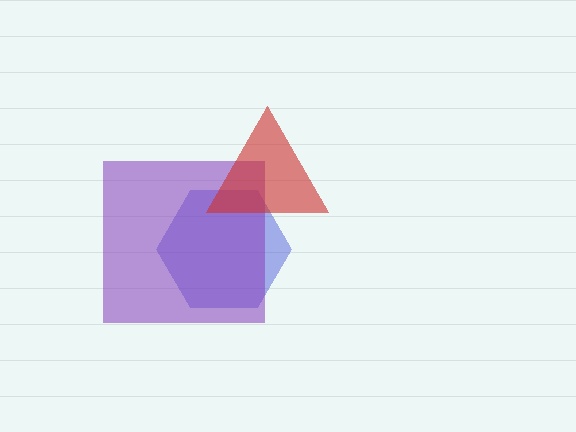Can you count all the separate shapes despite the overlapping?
Yes, there are 3 separate shapes.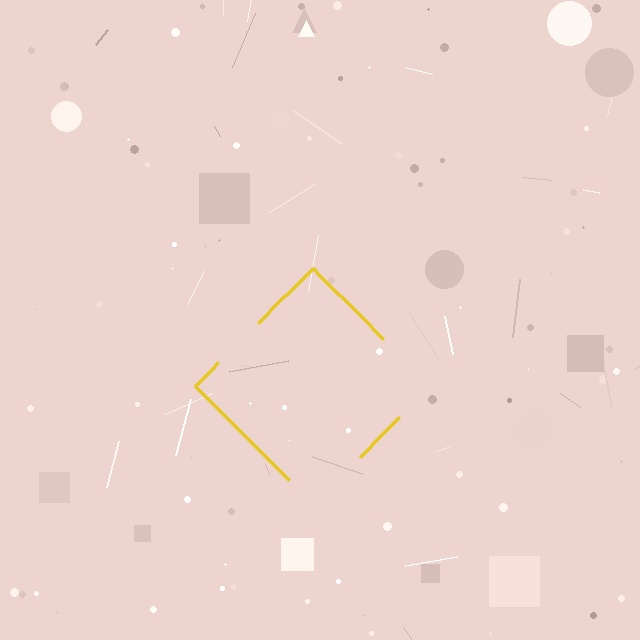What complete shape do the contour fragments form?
The contour fragments form a diamond.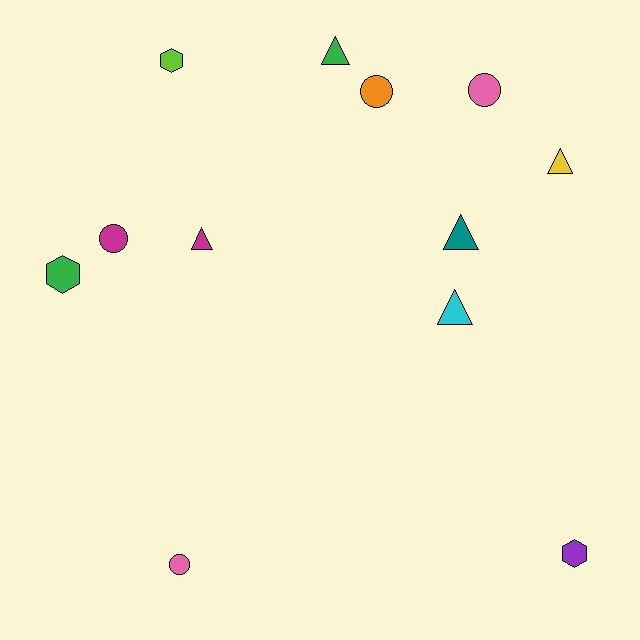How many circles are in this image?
There are 4 circles.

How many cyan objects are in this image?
There is 1 cyan object.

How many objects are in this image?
There are 12 objects.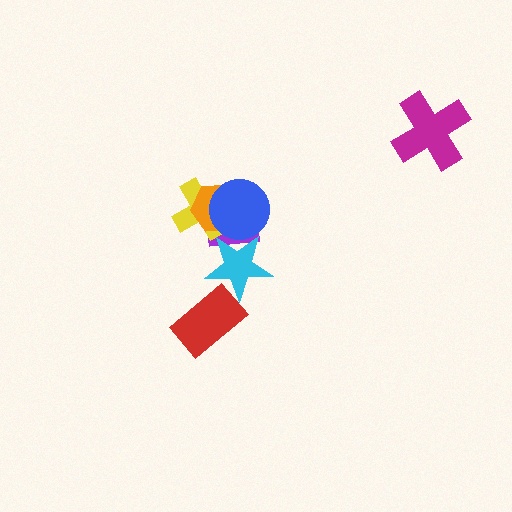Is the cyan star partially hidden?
Yes, it is partially covered by another shape.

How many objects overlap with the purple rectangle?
4 objects overlap with the purple rectangle.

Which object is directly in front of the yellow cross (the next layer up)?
The orange hexagon is directly in front of the yellow cross.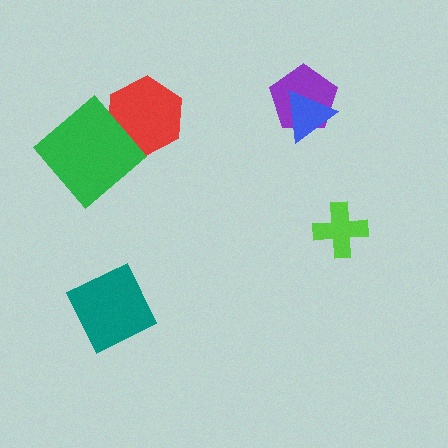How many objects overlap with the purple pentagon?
1 object overlaps with the purple pentagon.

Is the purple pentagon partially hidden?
Yes, it is partially covered by another shape.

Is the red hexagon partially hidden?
Yes, it is partially covered by another shape.